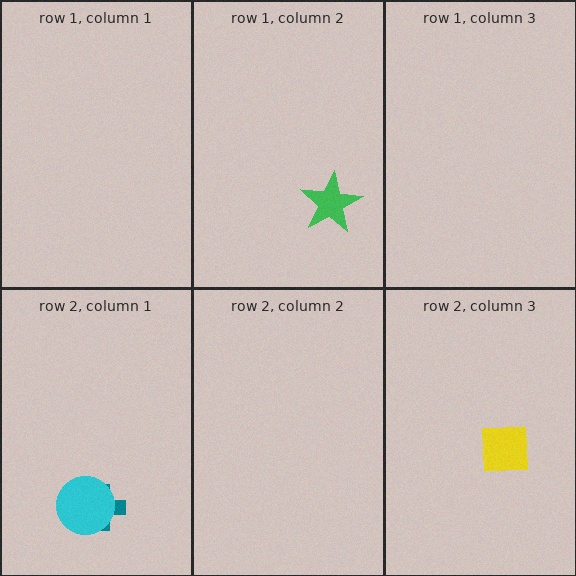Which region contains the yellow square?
The row 2, column 3 region.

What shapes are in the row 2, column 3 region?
The yellow square.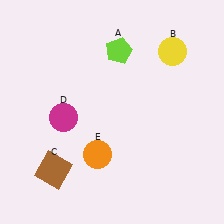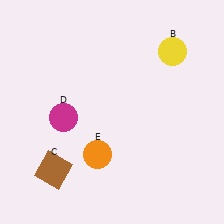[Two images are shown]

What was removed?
The lime pentagon (A) was removed in Image 2.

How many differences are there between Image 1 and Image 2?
There is 1 difference between the two images.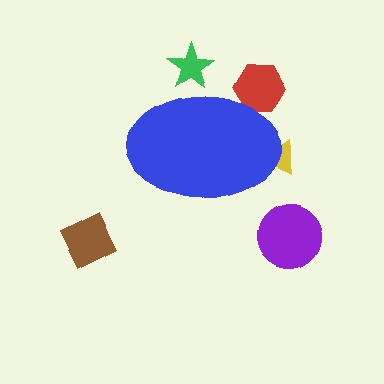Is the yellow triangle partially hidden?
Yes, the yellow triangle is partially hidden behind the blue ellipse.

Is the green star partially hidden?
Yes, the green star is partially hidden behind the blue ellipse.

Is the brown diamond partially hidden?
No, the brown diamond is fully visible.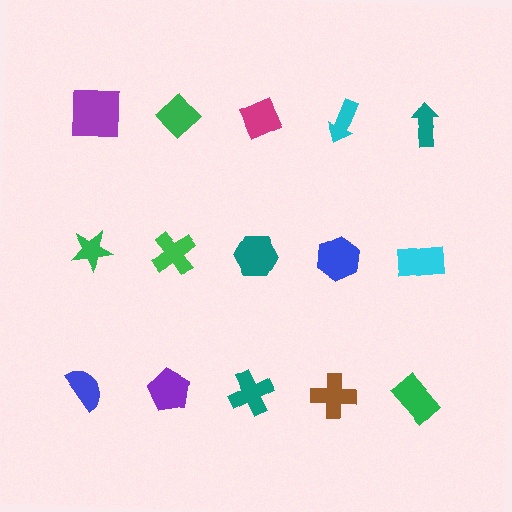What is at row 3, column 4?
A brown cross.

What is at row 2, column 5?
A cyan rectangle.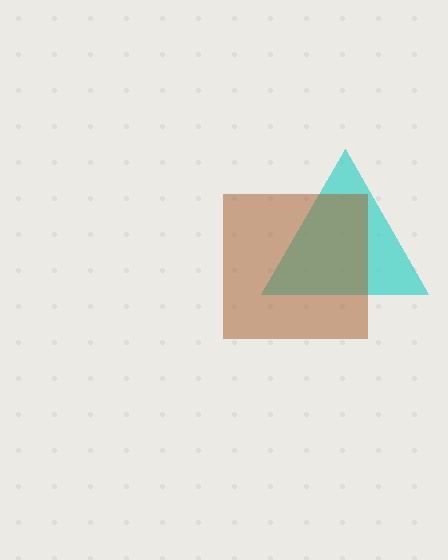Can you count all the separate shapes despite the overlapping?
Yes, there are 2 separate shapes.